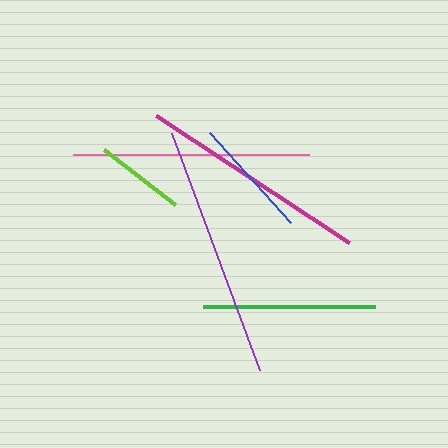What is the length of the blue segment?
The blue segment is approximately 121 pixels long.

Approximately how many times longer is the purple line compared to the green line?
The purple line is approximately 1.5 times the length of the green line.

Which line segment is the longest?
The purple line is the longest at approximately 253 pixels.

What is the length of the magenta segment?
The magenta segment is approximately 231 pixels long.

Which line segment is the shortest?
The lime line is the shortest at approximately 89 pixels.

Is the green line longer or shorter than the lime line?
The green line is longer than the lime line.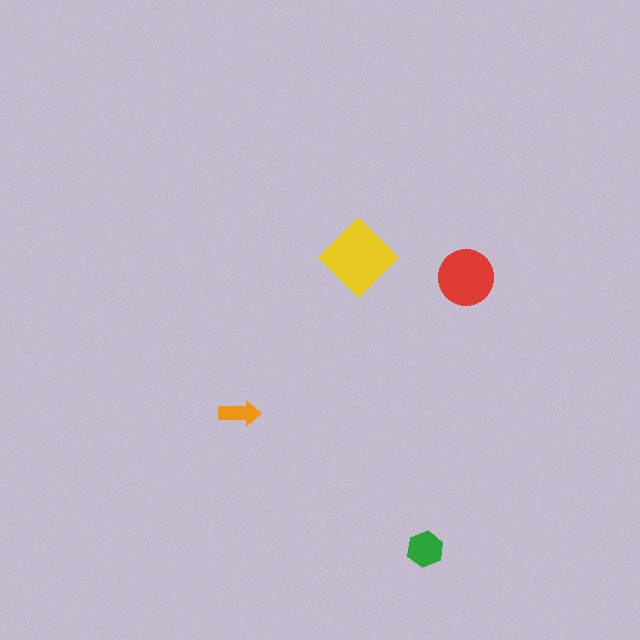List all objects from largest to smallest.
The yellow diamond, the red circle, the green hexagon, the orange arrow.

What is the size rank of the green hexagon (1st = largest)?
3rd.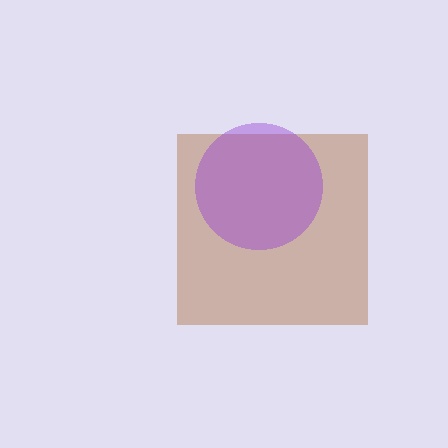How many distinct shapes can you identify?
There are 2 distinct shapes: a brown square, a purple circle.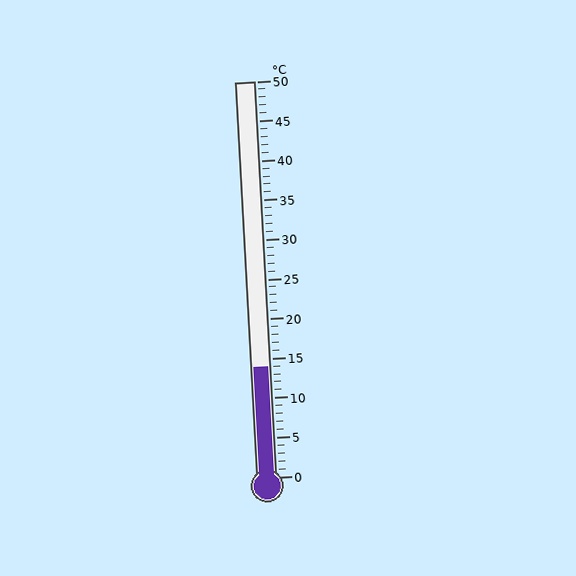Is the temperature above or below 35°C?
The temperature is below 35°C.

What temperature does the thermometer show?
The thermometer shows approximately 14°C.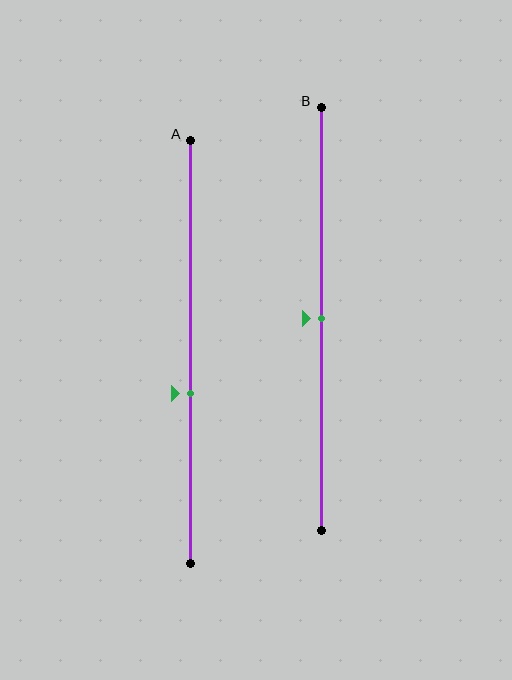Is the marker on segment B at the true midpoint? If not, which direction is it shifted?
Yes, the marker on segment B is at the true midpoint.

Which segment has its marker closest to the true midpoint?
Segment B has its marker closest to the true midpoint.